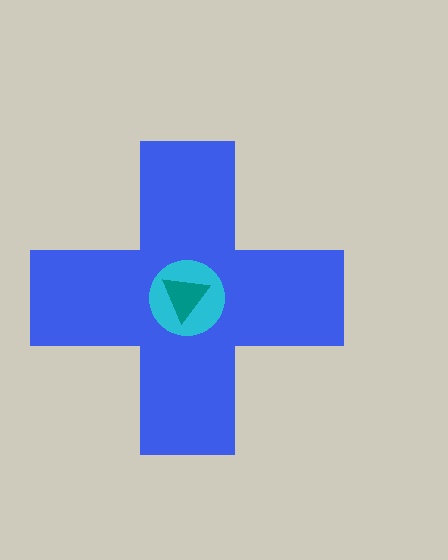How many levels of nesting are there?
3.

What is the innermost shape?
The teal triangle.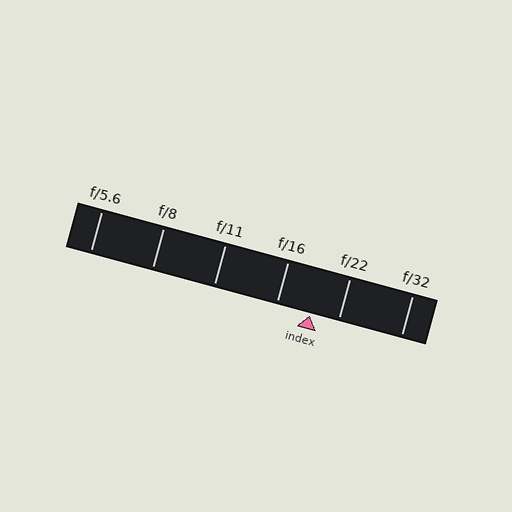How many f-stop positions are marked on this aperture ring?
There are 6 f-stop positions marked.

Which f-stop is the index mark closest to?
The index mark is closest to f/22.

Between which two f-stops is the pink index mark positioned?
The index mark is between f/16 and f/22.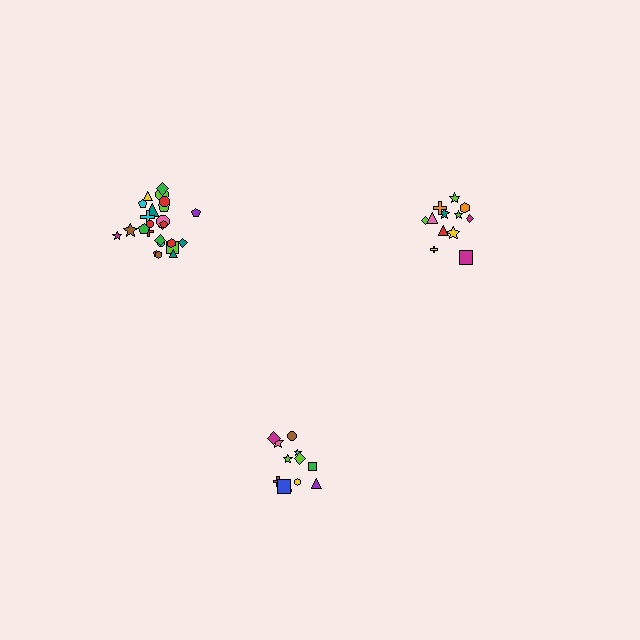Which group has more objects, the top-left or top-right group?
The top-left group.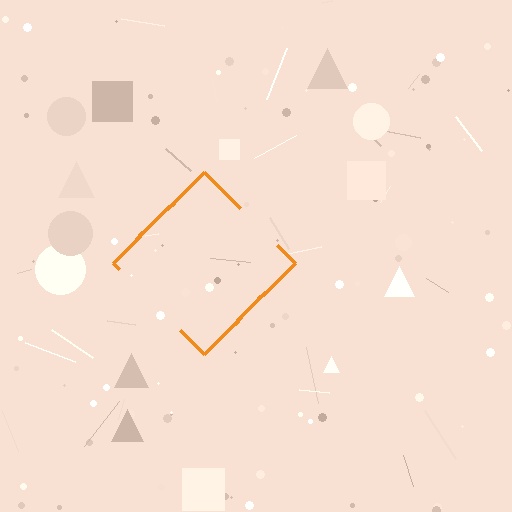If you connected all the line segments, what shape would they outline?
They would outline a diamond.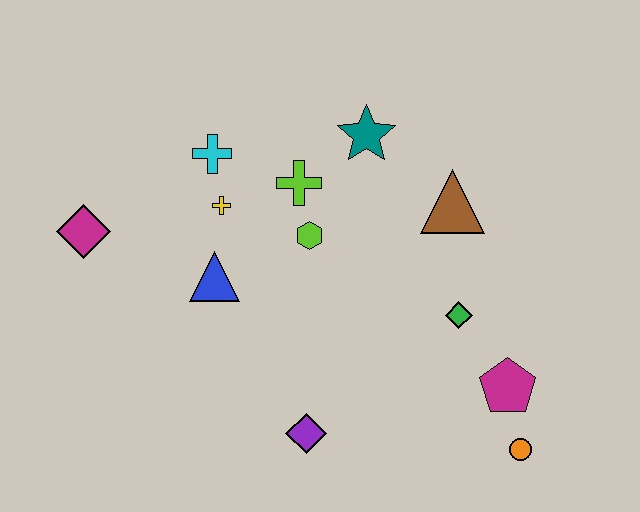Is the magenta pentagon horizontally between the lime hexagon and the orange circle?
Yes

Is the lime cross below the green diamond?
No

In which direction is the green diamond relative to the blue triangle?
The green diamond is to the right of the blue triangle.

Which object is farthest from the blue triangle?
The orange circle is farthest from the blue triangle.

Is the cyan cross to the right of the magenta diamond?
Yes